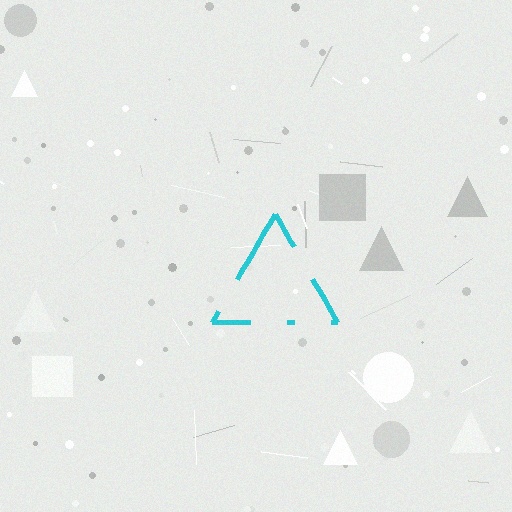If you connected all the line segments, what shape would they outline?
They would outline a triangle.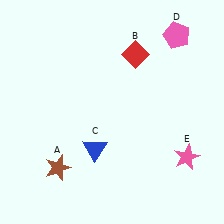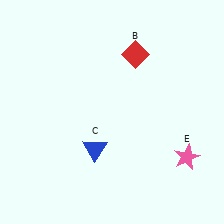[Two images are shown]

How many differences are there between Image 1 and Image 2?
There are 2 differences between the two images.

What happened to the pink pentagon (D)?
The pink pentagon (D) was removed in Image 2. It was in the top-right area of Image 1.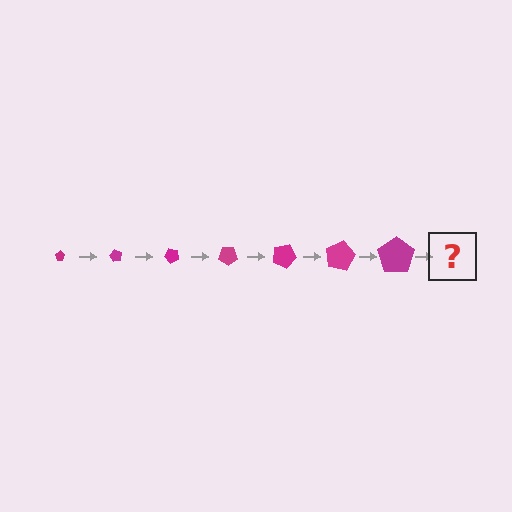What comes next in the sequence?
The next element should be a pentagon, larger than the previous one and rotated 420 degrees from the start.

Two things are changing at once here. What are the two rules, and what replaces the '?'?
The two rules are that the pentagon grows larger each step and it rotates 60 degrees each step. The '?' should be a pentagon, larger than the previous one and rotated 420 degrees from the start.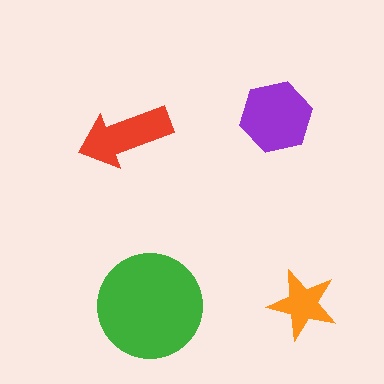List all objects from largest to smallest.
The green circle, the purple hexagon, the red arrow, the orange star.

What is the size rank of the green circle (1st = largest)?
1st.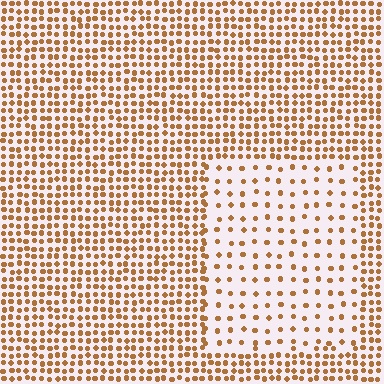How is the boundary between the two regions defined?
The boundary is defined by a change in element density (approximately 2.7x ratio). All elements are the same color, size, and shape.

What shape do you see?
I see a rectangle.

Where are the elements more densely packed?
The elements are more densely packed outside the rectangle boundary.